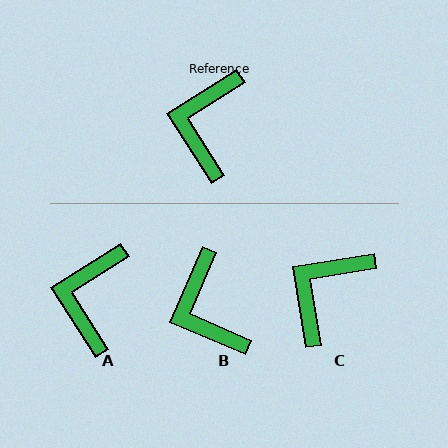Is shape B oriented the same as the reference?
No, it is off by about 34 degrees.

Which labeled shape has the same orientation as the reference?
A.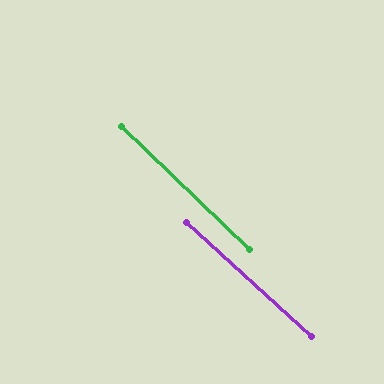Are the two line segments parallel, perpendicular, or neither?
Parallel — their directions differ by only 1.3°.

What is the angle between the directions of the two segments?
Approximately 1 degree.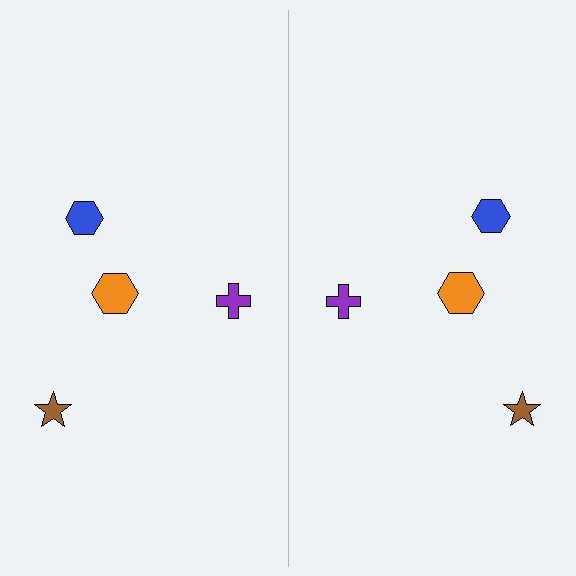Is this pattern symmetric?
Yes, this pattern has bilateral (reflection) symmetry.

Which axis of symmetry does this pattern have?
The pattern has a vertical axis of symmetry running through the center of the image.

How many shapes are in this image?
There are 8 shapes in this image.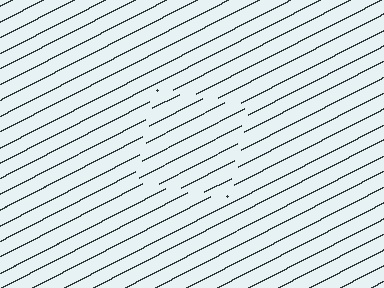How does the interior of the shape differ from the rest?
The interior of the shape contains the same grating, shifted by half a period — the contour is defined by the phase discontinuity where line-ends from the inner and outer gratings abut.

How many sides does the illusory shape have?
4 sides — the line-ends trace a square.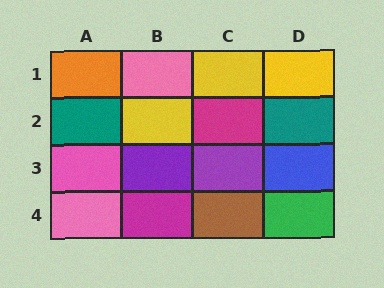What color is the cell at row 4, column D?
Green.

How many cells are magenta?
2 cells are magenta.